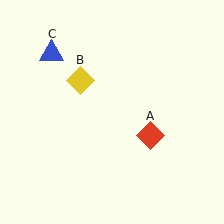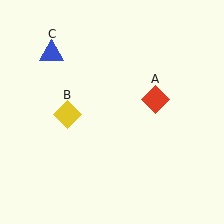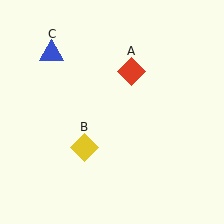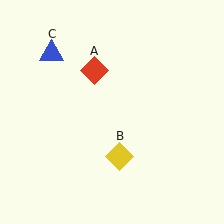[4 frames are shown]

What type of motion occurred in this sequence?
The red diamond (object A), yellow diamond (object B) rotated counterclockwise around the center of the scene.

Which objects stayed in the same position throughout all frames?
Blue triangle (object C) remained stationary.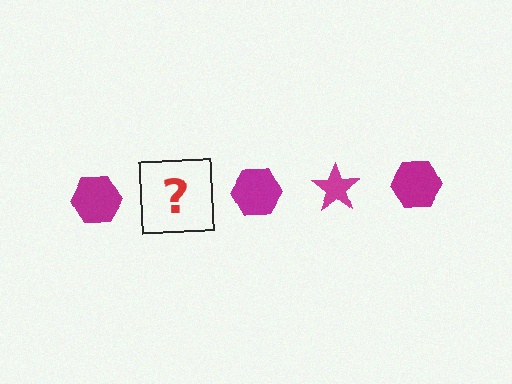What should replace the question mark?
The question mark should be replaced with a magenta star.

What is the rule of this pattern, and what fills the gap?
The rule is that the pattern cycles through hexagon, star shapes in magenta. The gap should be filled with a magenta star.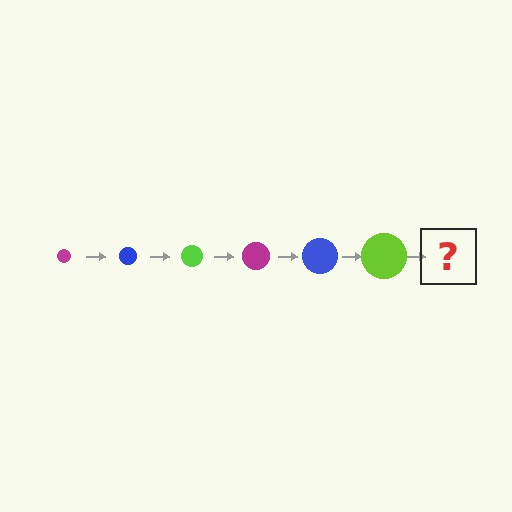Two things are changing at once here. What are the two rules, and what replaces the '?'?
The two rules are that the circle grows larger each step and the color cycles through magenta, blue, and lime. The '?' should be a magenta circle, larger than the previous one.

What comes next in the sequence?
The next element should be a magenta circle, larger than the previous one.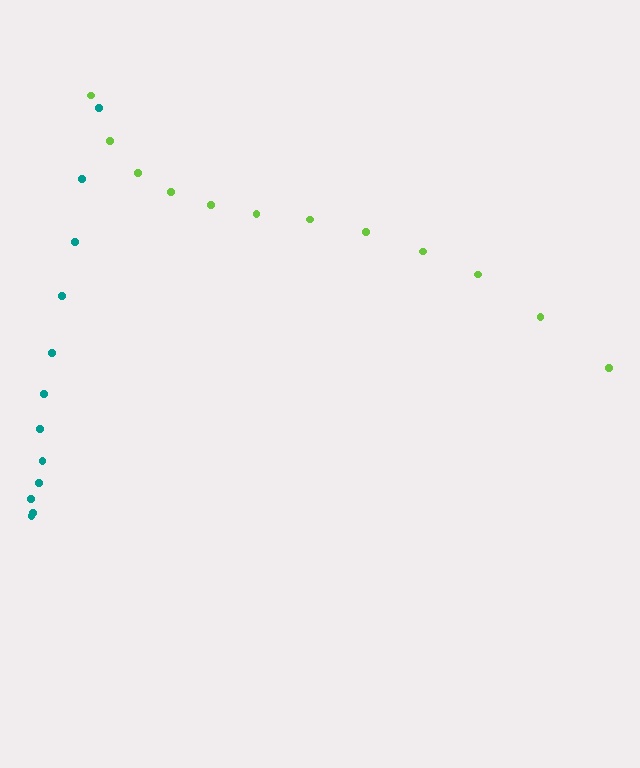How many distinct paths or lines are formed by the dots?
There are 2 distinct paths.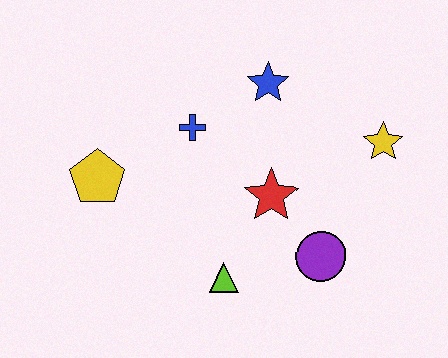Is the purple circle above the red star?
No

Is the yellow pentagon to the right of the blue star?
No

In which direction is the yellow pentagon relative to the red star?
The yellow pentagon is to the left of the red star.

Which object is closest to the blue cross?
The blue star is closest to the blue cross.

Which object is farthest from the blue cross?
The yellow star is farthest from the blue cross.